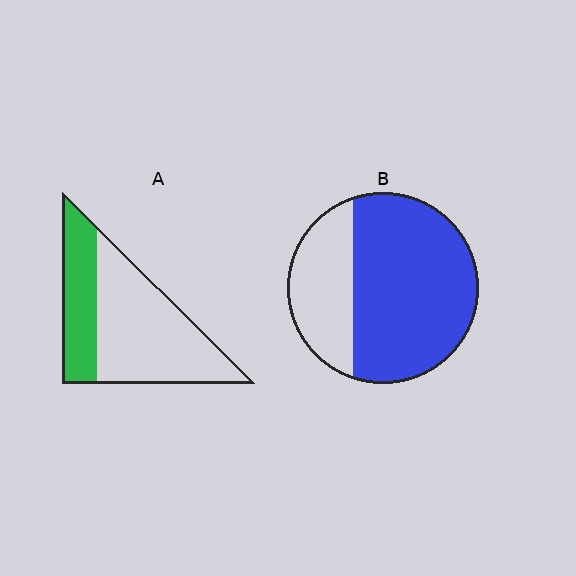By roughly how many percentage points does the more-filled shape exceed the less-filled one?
By roughly 35 percentage points (B over A).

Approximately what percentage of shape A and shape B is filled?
A is approximately 35% and B is approximately 70%.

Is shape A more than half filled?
No.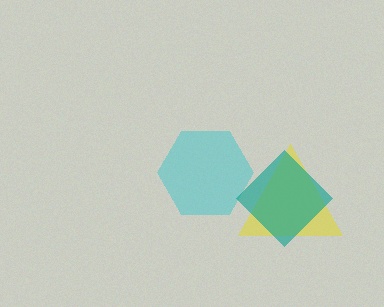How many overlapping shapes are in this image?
There are 3 overlapping shapes in the image.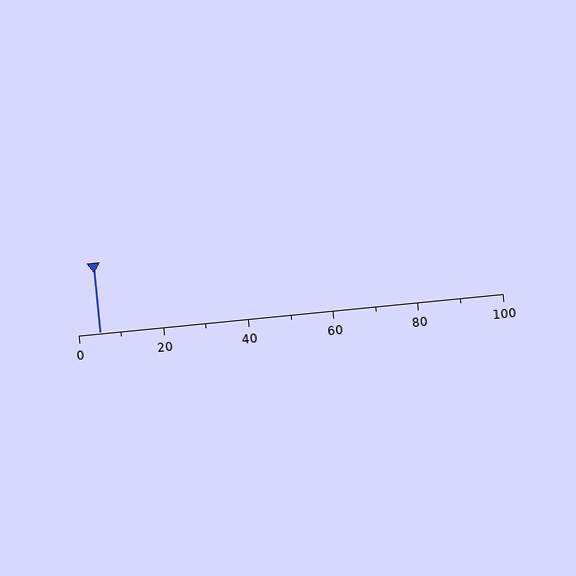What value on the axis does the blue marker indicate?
The marker indicates approximately 5.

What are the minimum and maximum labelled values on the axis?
The axis runs from 0 to 100.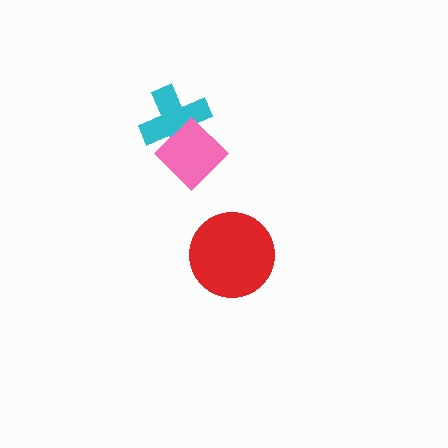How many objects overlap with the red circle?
0 objects overlap with the red circle.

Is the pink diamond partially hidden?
No, no other shape covers it.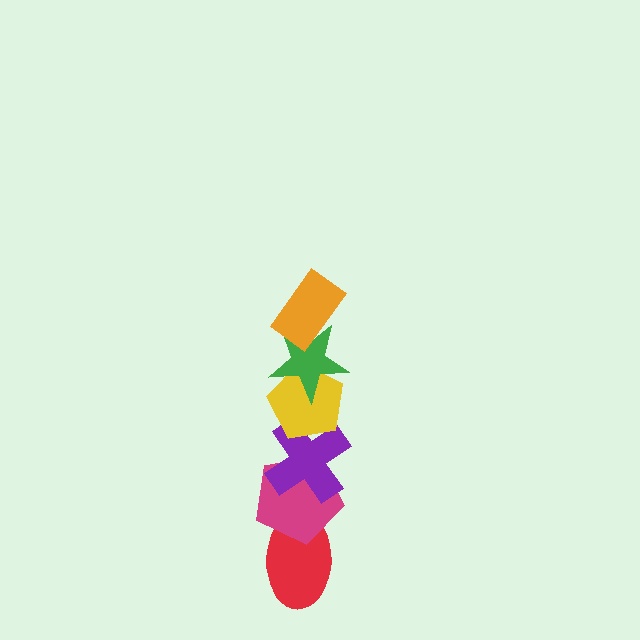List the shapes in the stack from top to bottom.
From top to bottom: the orange rectangle, the green star, the yellow pentagon, the purple cross, the magenta pentagon, the red ellipse.